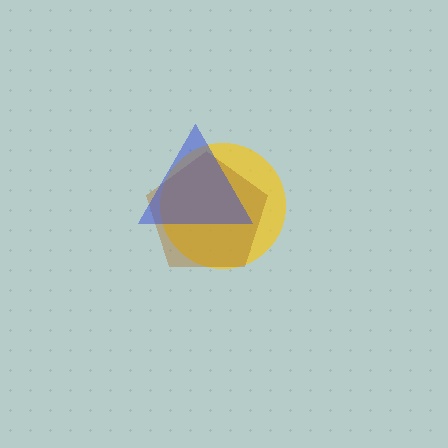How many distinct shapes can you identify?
There are 3 distinct shapes: a yellow circle, a brown pentagon, a blue triangle.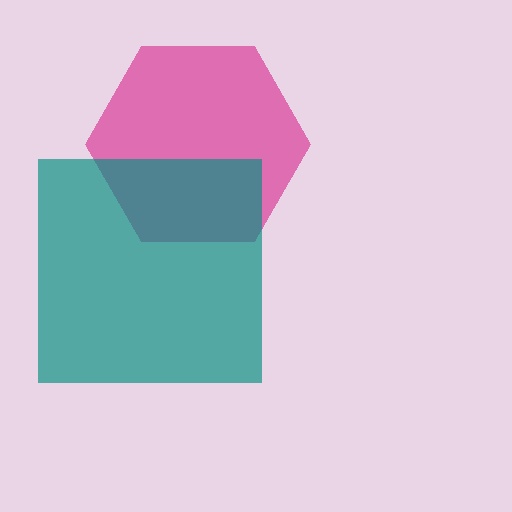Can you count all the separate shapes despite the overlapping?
Yes, there are 2 separate shapes.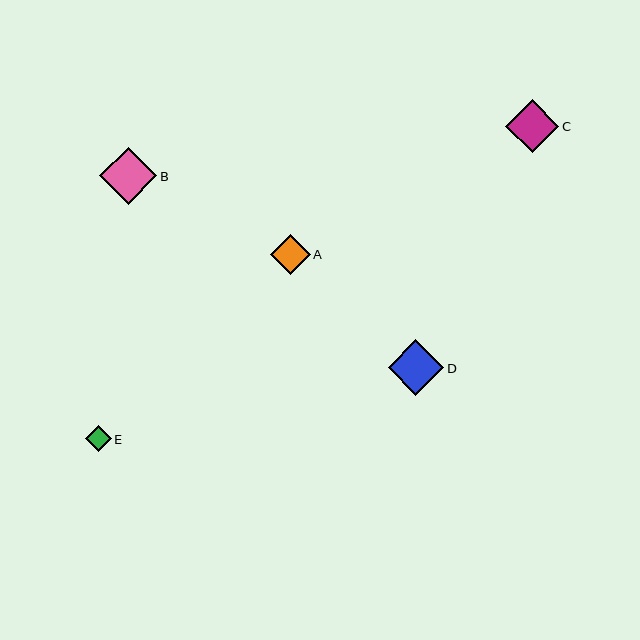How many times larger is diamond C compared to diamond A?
Diamond C is approximately 1.3 times the size of diamond A.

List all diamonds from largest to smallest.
From largest to smallest: B, D, C, A, E.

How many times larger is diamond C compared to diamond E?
Diamond C is approximately 2.1 times the size of diamond E.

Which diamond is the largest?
Diamond B is the largest with a size of approximately 57 pixels.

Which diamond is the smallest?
Diamond E is the smallest with a size of approximately 26 pixels.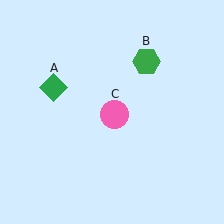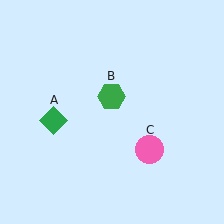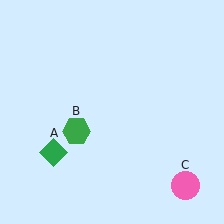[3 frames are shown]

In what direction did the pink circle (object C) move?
The pink circle (object C) moved down and to the right.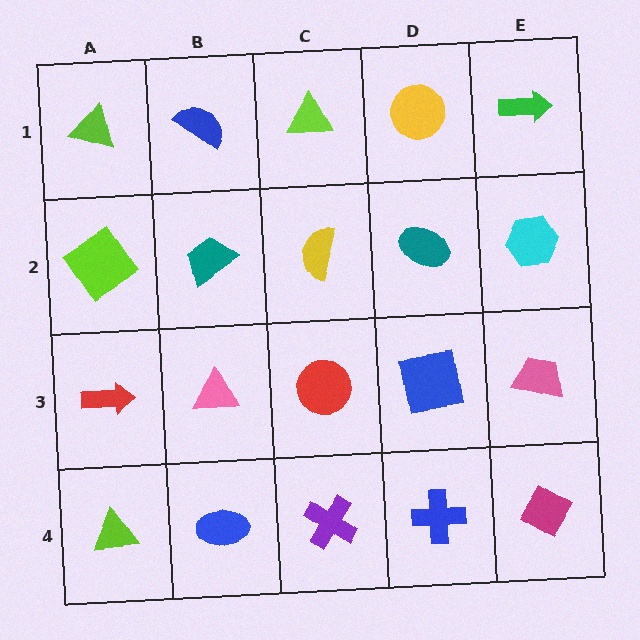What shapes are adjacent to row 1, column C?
A yellow semicircle (row 2, column C), a blue semicircle (row 1, column B), a yellow circle (row 1, column D).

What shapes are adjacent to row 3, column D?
A teal ellipse (row 2, column D), a blue cross (row 4, column D), a red circle (row 3, column C), a pink trapezoid (row 3, column E).